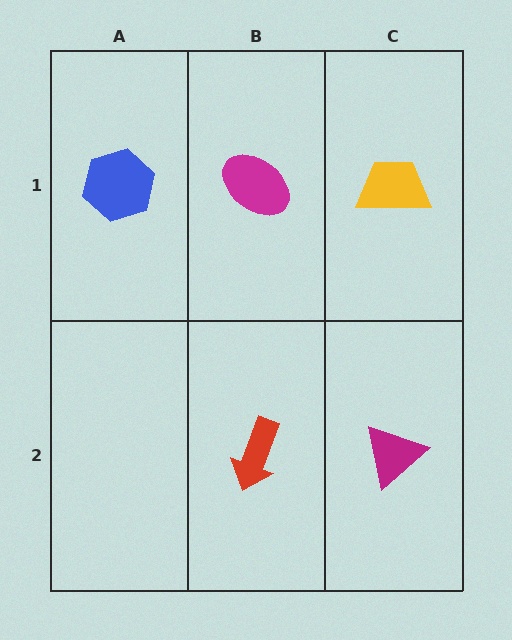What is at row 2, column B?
A red arrow.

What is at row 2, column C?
A magenta triangle.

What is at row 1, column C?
A yellow trapezoid.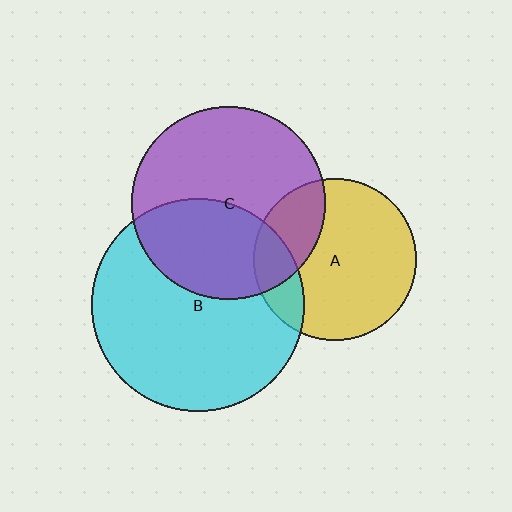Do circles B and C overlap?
Yes.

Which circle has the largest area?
Circle B (cyan).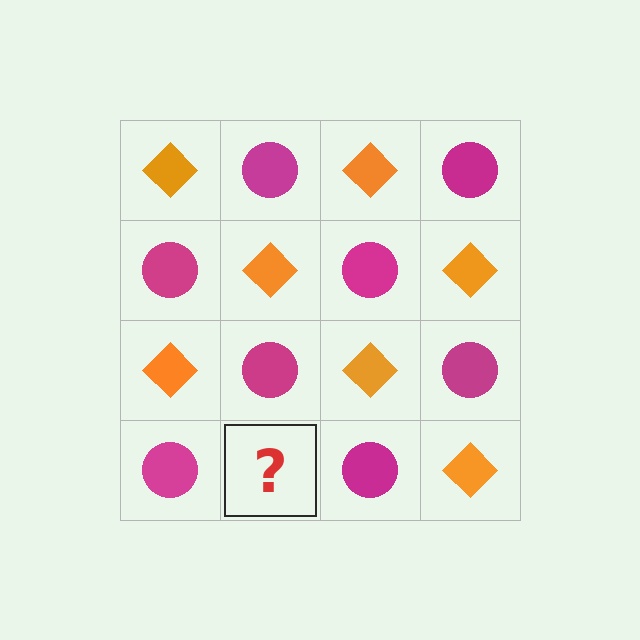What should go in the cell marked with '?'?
The missing cell should contain an orange diamond.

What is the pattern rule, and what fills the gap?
The rule is that it alternates orange diamond and magenta circle in a checkerboard pattern. The gap should be filled with an orange diamond.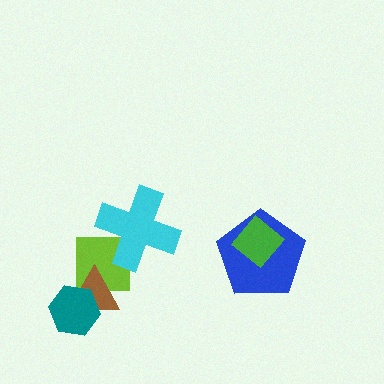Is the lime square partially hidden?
Yes, it is partially covered by another shape.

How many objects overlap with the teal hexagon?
1 object overlaps with the teal hexagon.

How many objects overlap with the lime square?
2 objects overlap with the lime square.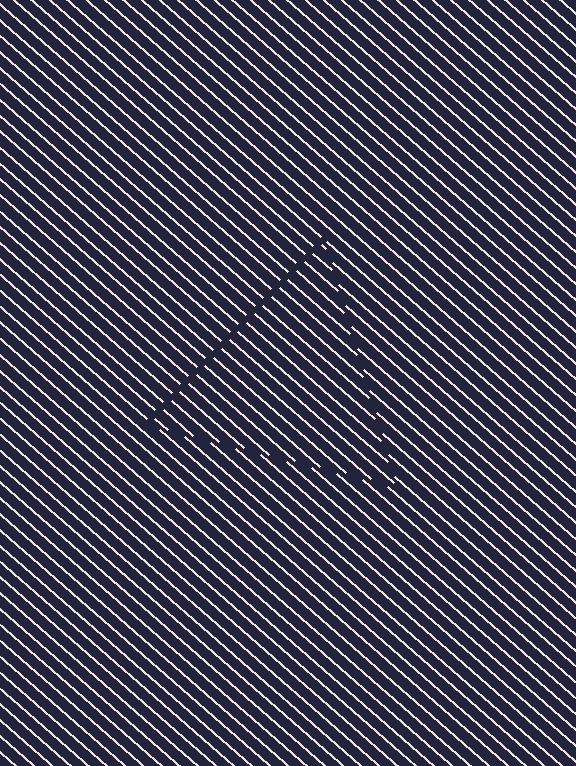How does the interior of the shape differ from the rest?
The interior of the shape contains the same grating, shifted by half a period — the contour is defined by the phase discontinuity where line-ends from the inner and outer gratings abut.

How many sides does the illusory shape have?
3 sides — the line-ends trace a triangle.